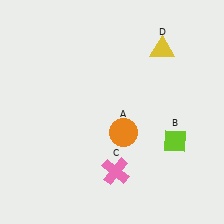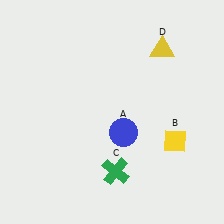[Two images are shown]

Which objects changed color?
A changed from orange to blue. B changed from lime to yellow. C changed from pink to green.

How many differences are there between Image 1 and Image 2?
There are 3 differences between the two images.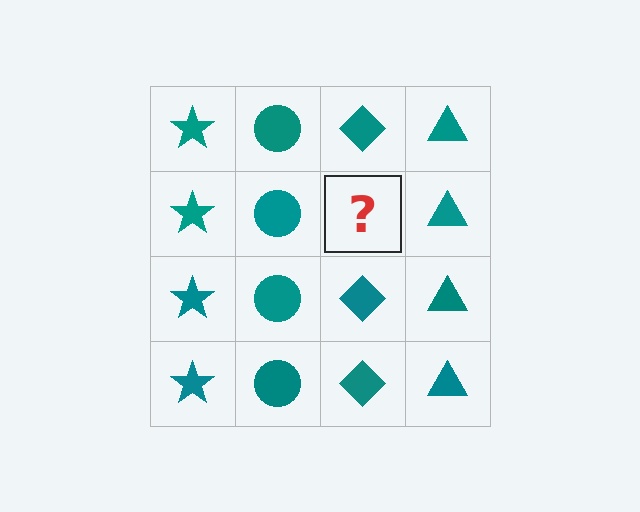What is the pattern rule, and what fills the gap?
The rule is that each column has a consistent shape. The gap should be filled with a teal diamond.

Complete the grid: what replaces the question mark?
The question mark should be replaced with a teal diamond.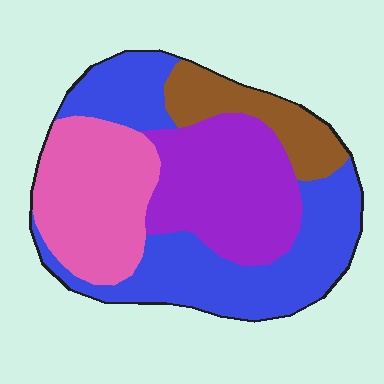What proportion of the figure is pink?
Pink takes up about one quarter (1/4) of the figure.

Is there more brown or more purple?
Purple.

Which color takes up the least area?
Brown, at roughly 10%.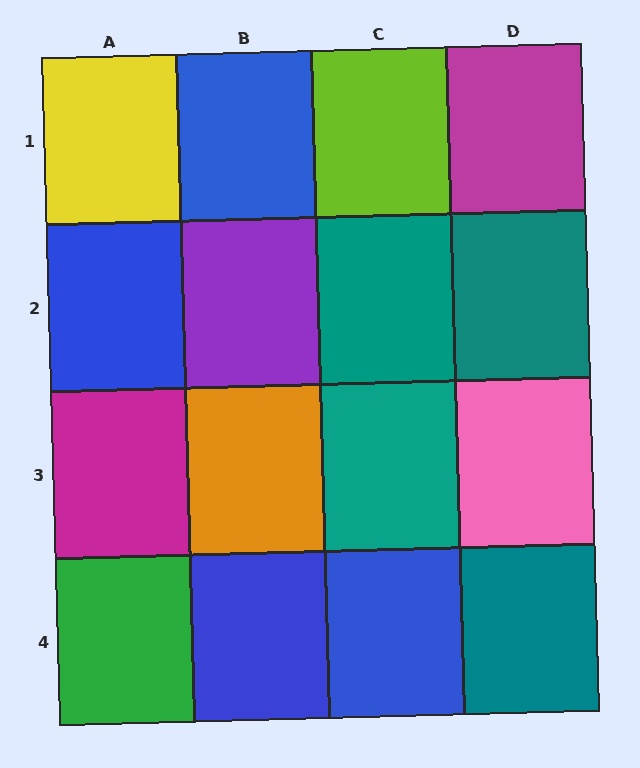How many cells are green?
1 cell is green.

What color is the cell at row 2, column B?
Purple.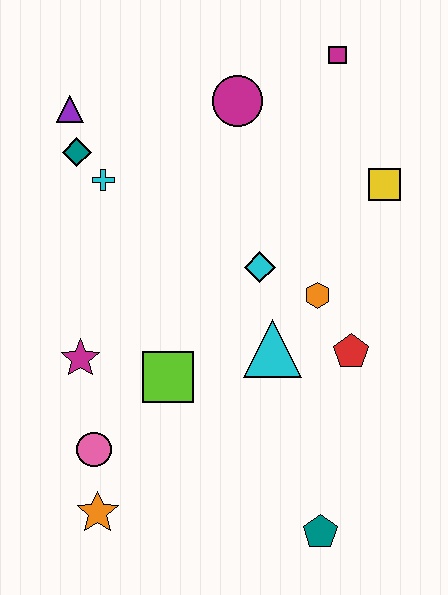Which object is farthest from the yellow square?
The orange star is farthest from the yellow square.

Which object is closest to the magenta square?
The magenta circle is closest to the magenta square.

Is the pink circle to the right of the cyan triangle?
No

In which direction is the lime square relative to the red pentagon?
The lime square is to the left of the red pentagon.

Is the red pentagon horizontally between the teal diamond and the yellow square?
Yes